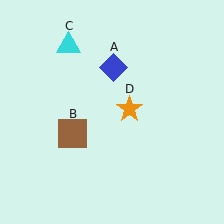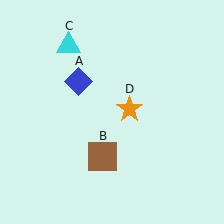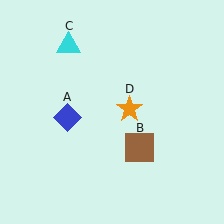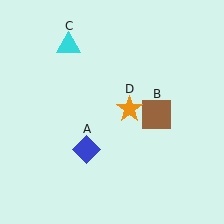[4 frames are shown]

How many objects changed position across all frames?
2 objects changed position: blue diamond (object A), brown square (object B).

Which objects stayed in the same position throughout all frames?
Cyan triangle (object C) and orange star (object D) remained stationary.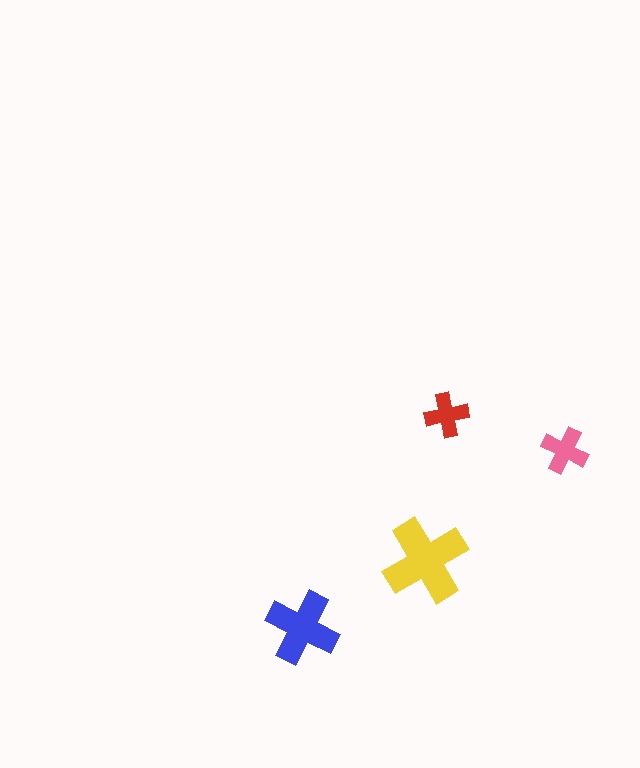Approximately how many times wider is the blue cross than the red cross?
About 1.5 times wider.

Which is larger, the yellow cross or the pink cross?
The yellow one.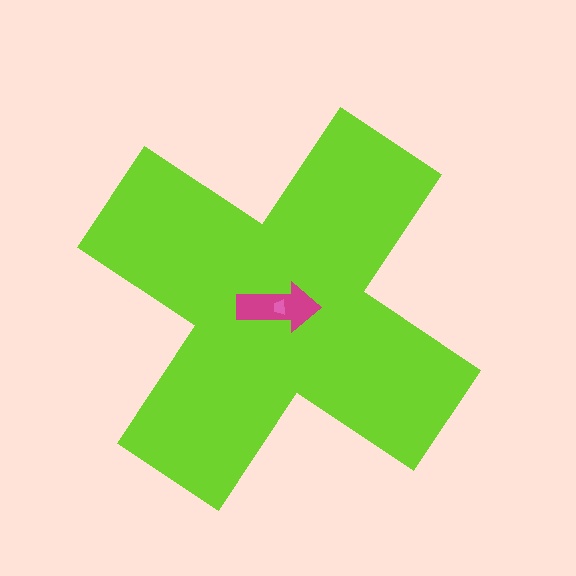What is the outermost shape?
The lime cross.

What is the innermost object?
The pink trapezoid.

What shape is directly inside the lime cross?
The magenta arrow.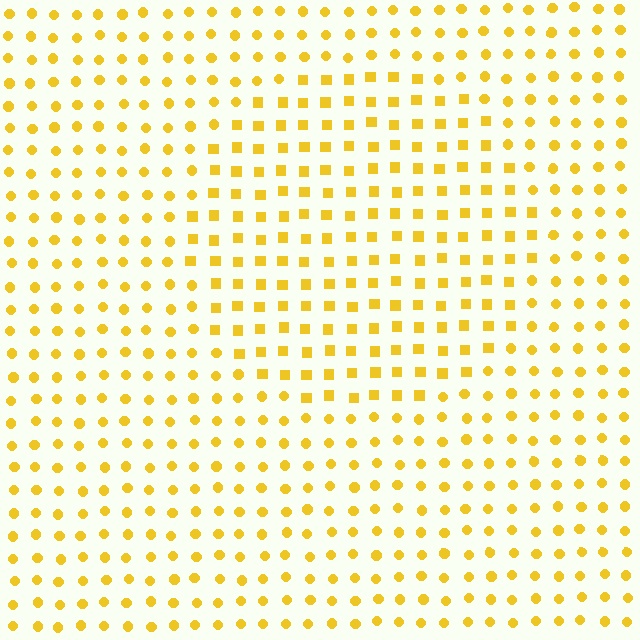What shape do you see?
I see a circle.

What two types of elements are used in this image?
The image uses squares inside the circle region and circles outside it.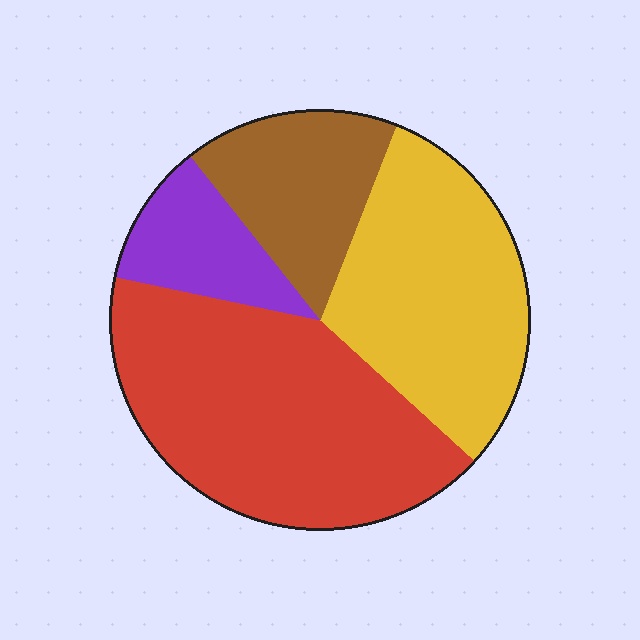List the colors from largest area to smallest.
From largest to smallest: red, yellow, brown, purple.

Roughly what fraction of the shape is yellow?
Yellow takes up about one third (1/3) of the shape.